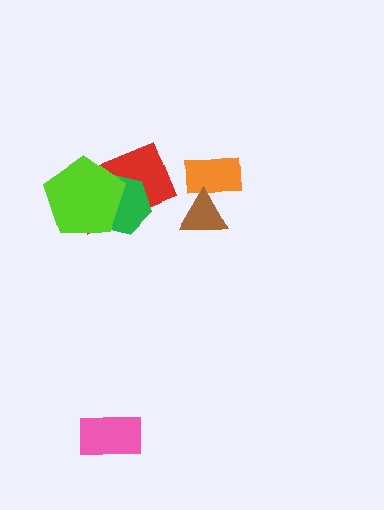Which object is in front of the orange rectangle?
The brown triangle is in front of the orange rectangle.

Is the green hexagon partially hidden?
Yes, it is partially covered by another shape.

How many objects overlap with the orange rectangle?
1 object overlaps with the orange rectangle.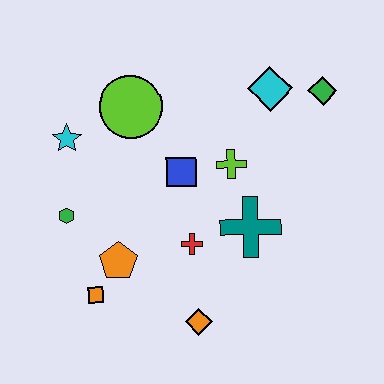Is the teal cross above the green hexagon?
No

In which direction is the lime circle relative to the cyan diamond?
The lime circle is to the left of the cyan diamond.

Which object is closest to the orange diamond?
The red cross is closest to the orange diamond.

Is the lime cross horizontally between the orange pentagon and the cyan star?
No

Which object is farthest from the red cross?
The green diamond is farthest from the red cross.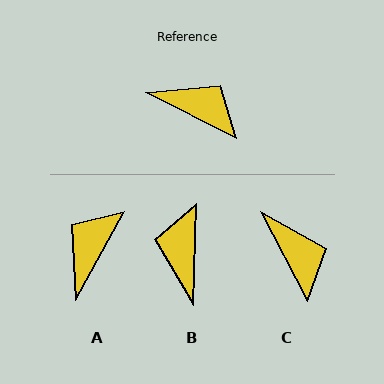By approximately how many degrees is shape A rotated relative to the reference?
Approximately 88 degrees counter-clockwise.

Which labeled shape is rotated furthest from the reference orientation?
B, about 115 degrees away.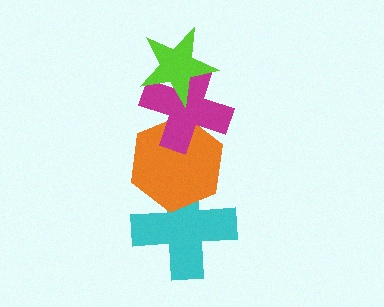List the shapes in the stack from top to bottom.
From top to bottom: the lime star, the magenta cross, the orange hexagon, the cyan cross.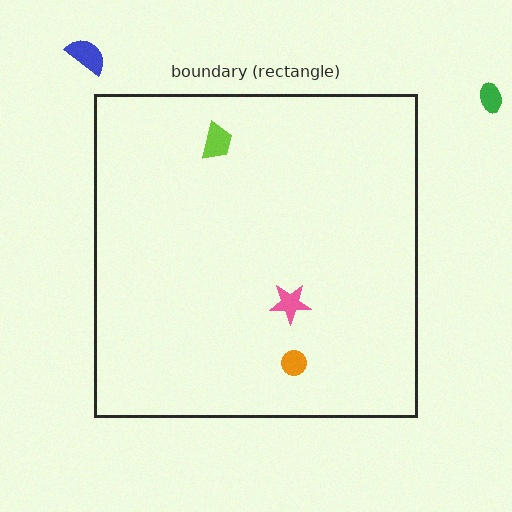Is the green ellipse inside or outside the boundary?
Outside.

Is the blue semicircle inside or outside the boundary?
Outside.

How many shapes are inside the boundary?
3 inside, 2 outside.